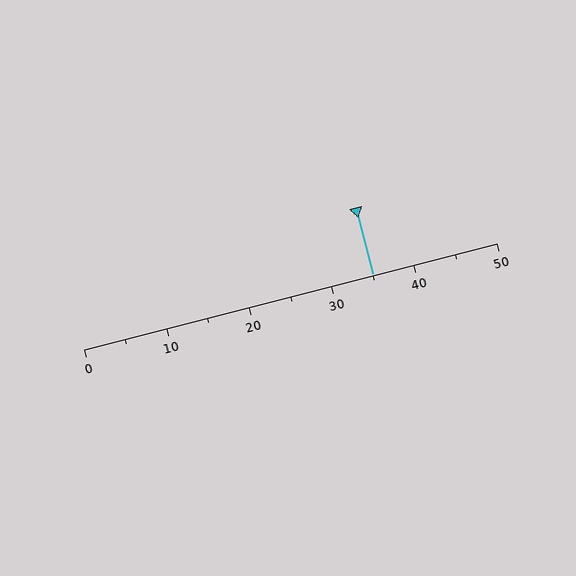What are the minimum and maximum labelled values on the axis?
The axis runs from 0 to 50.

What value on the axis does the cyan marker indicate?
The marker indicates approximately 35.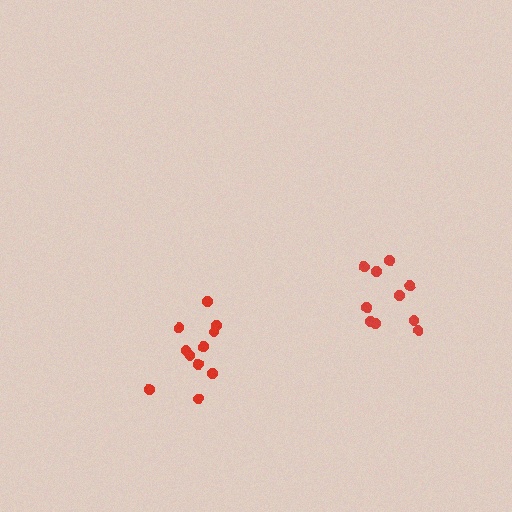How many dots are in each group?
Group 1: 11 dots, Group 2: 10 dots (21 total).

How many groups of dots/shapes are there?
There are 2 groups.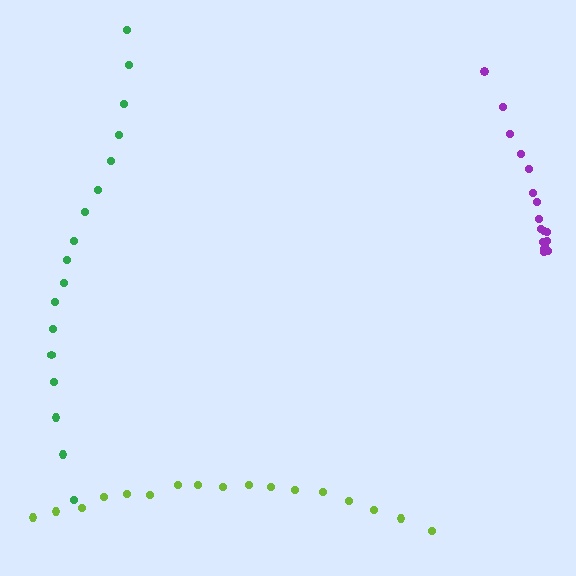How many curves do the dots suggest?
There are 3 distinct paths.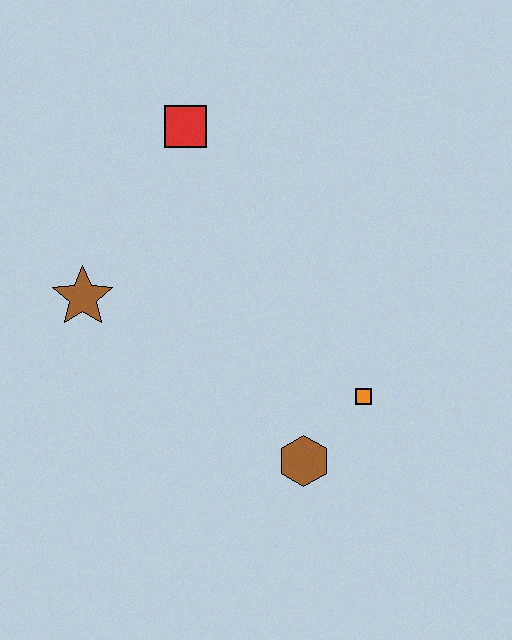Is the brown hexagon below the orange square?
Yes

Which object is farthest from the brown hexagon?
The red square is farthest from the brown hexagon.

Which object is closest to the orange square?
The brown hexagon is closest to the orange square.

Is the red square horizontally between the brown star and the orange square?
Yes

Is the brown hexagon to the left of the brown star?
No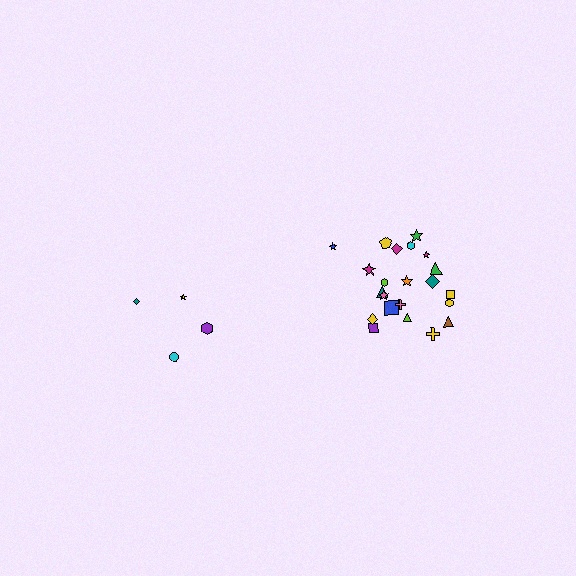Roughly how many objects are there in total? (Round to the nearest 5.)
Roughly 25 objects in total.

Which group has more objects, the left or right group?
The right group.